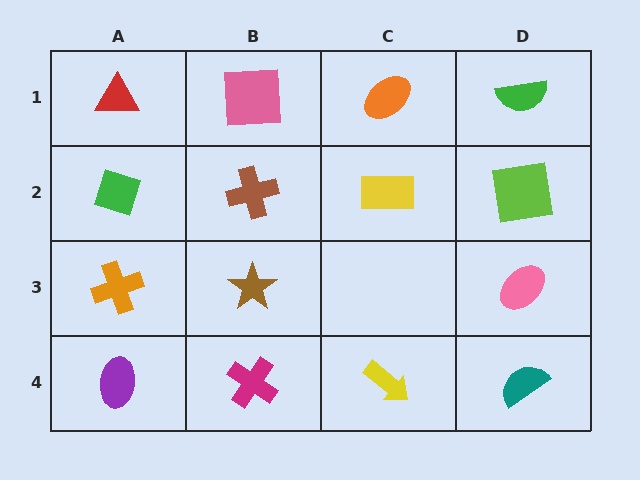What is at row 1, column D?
A green semicircle.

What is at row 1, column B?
A pink square.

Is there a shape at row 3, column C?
No, that cell is empty.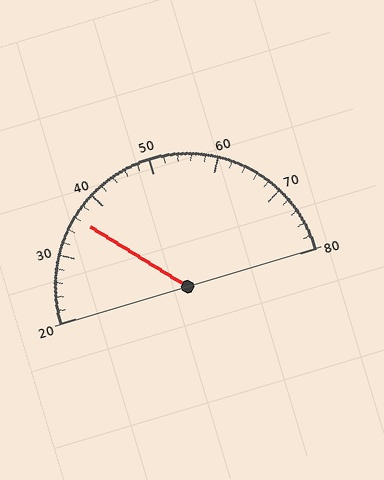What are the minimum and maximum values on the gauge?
The gauge ranges from 20 to 80.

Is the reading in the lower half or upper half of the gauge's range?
The reading is in the lower half of the range (20 to 80).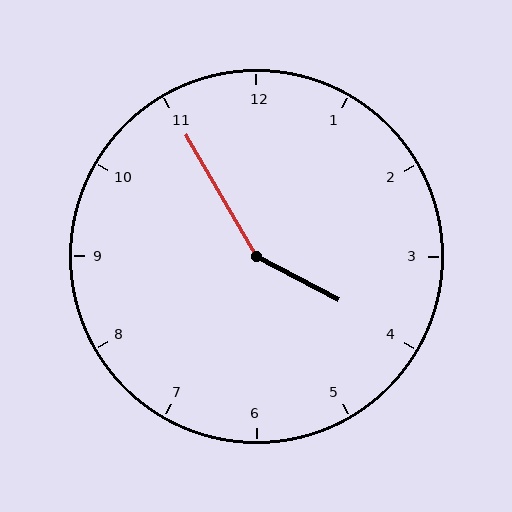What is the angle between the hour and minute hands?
Approximately 148 degrees.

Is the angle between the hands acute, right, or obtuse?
It is obtuse.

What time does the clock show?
3:55.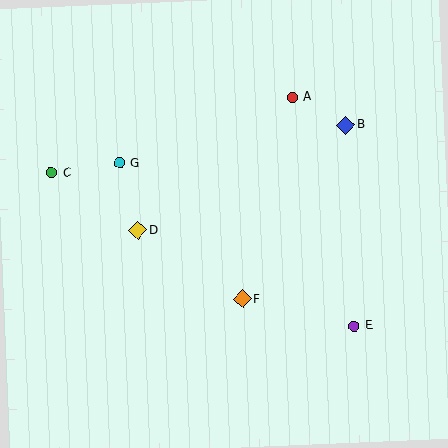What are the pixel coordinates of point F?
Point F is at (242, 299).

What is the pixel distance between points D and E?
The distance between D and E is 236 pixels.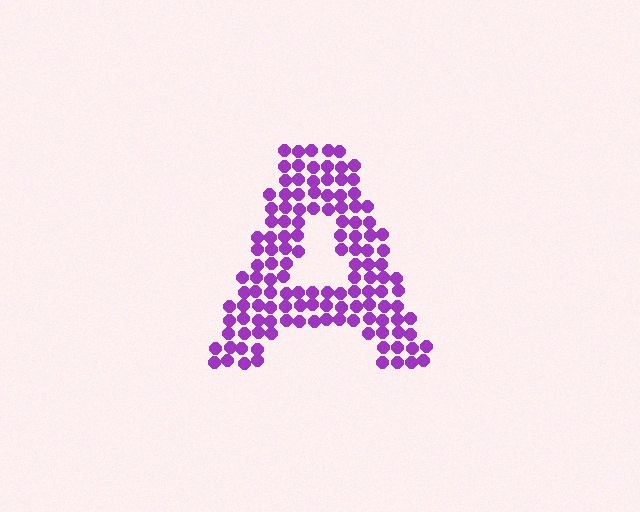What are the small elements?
The small elements are circles.